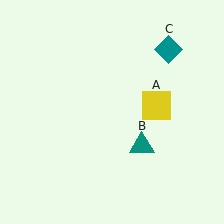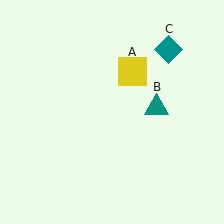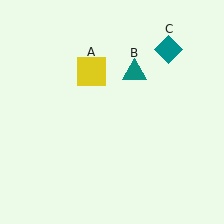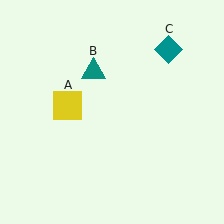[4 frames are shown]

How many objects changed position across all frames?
2 objects changed position: yellow square (object A), teal triangle (object B).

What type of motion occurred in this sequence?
The yellow square (object A), teal triangle (object B) rotated counterclockwise around the center of the scene.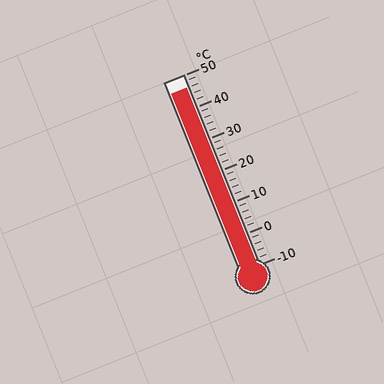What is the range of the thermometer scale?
The thermometer scale ranges from -10°C to 50°C.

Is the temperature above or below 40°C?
The temperature is above 40°C.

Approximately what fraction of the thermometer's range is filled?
The thermometer is filled to approximately 95% of its range.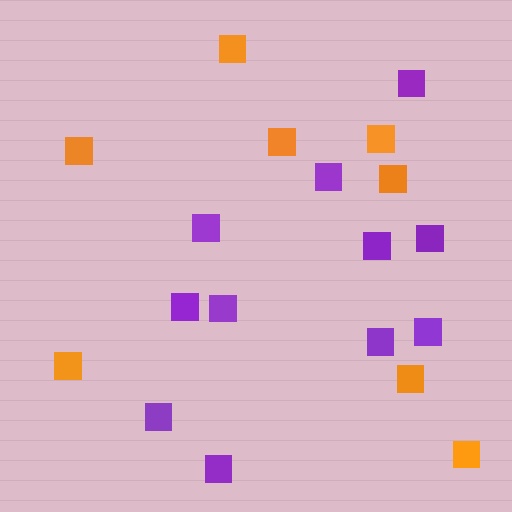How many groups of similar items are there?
There are 2 groups: one group of orange squares (8) and one group of purple squares (11).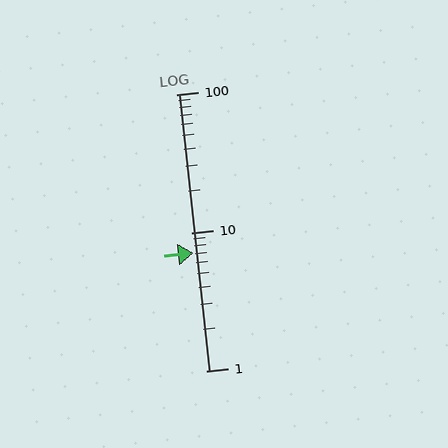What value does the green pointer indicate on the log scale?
The pointer indicates approximately 7.1.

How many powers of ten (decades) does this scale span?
The scale spans 2 decades, from 1 to 100.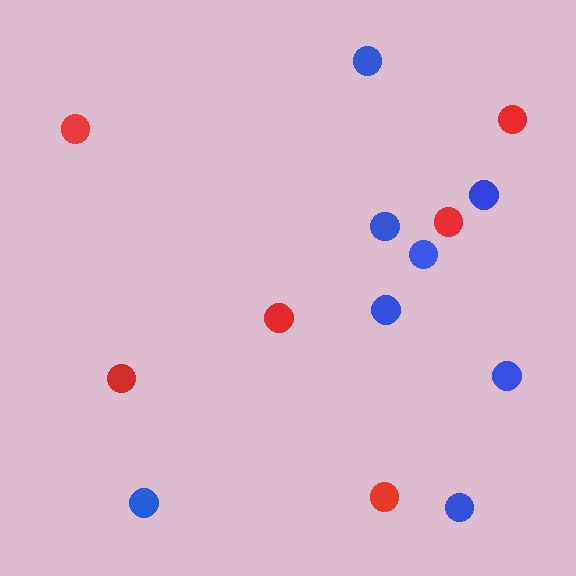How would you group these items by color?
There are 2 groups: one group of blue circles (8) and one group of red circles (6).